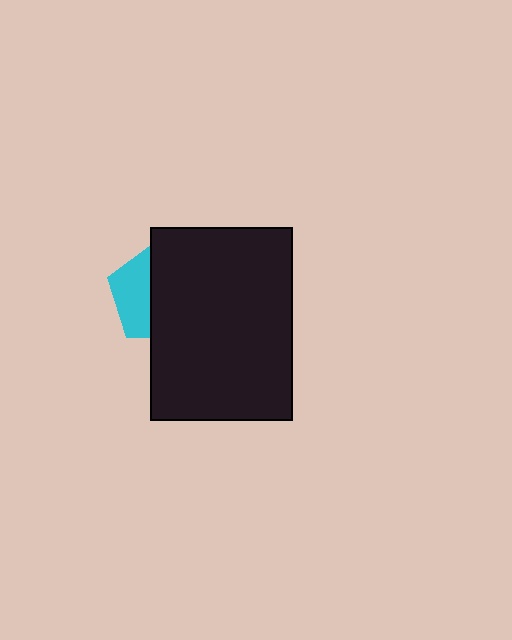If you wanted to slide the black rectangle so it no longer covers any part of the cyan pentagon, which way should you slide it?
Slide it right — that is the most direct way to separate the two shapes.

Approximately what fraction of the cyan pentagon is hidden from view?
Roughly 62% of the cyan pentagon is hidden behind the black rectangle.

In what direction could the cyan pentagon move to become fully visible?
The cyan pentagon could move left. That would shift it out from behind the black rectangle entirely.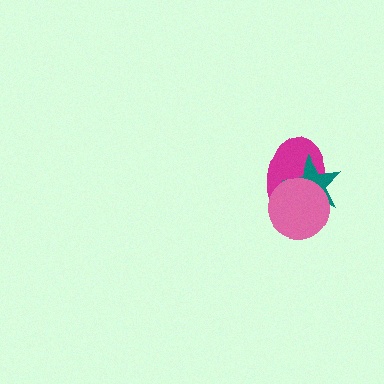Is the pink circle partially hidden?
No, no other shape covers it.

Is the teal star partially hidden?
Yes, it is partially covered by another shape.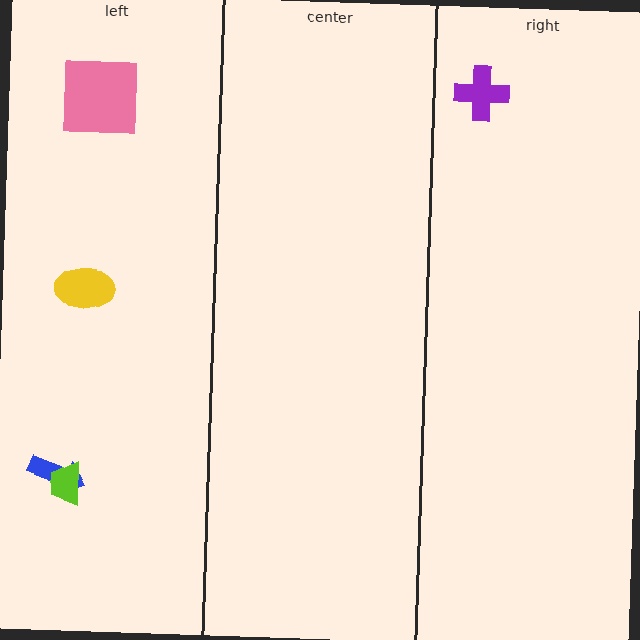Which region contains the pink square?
The left region.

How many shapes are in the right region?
1.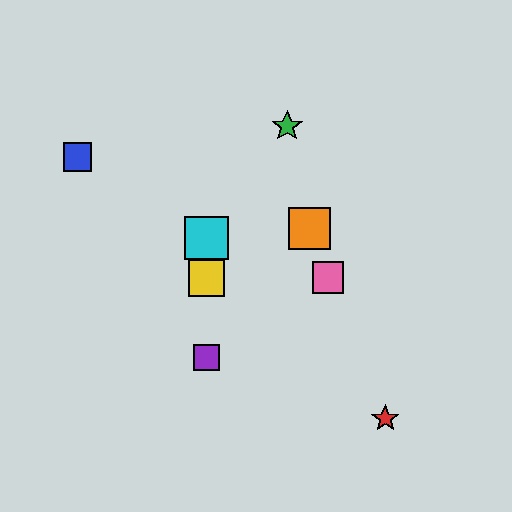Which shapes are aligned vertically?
The yellow square, the purple square, the cyan square are aligned vertically.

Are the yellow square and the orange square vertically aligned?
No, the yellow square is at x≈207 and the orange square is at x≈310.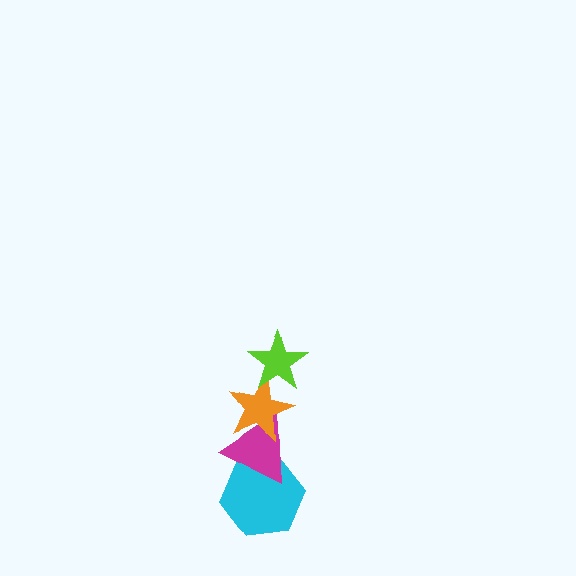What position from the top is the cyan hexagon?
The cyan hexagon is 4th from the top.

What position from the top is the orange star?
The orange star is 2nd from the top.